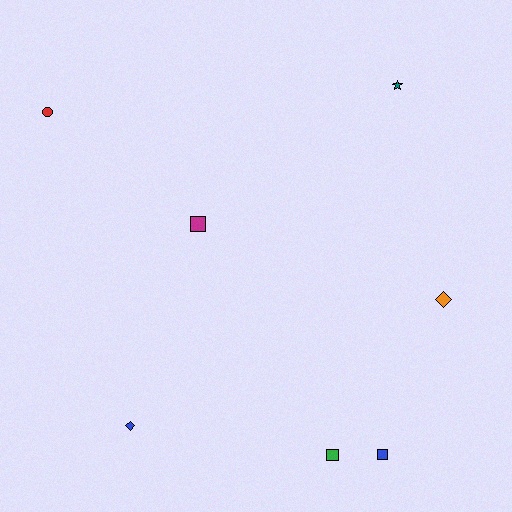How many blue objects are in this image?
There are 2 blue objects.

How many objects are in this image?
There are 7 objects.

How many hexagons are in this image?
There are no hexagons.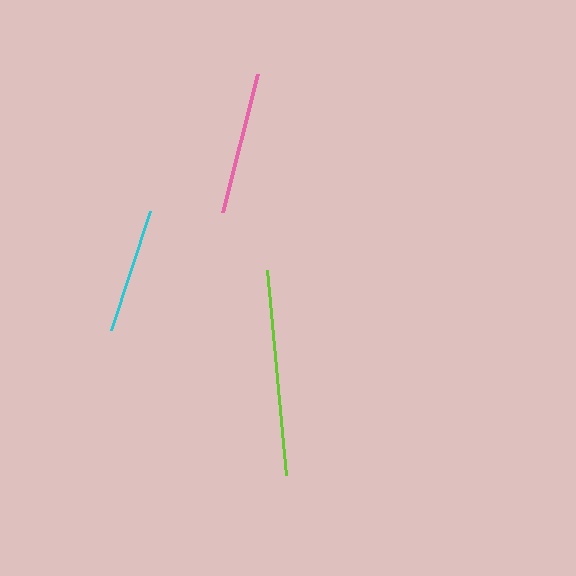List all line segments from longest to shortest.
From longest to shortest: lime, pink, cyan.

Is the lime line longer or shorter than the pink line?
The lime line is longer than the pink line.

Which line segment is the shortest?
The cyan line is the shortest at approximately 126 pixels.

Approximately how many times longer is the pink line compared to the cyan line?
The pink line is approximately 1.1 times the length of the cyan line.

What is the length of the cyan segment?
The cyan segment is approximately 126 pixels long.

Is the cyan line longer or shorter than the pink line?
The pink line is longer than the cyan line.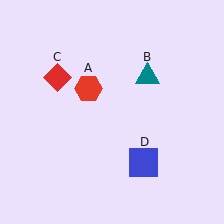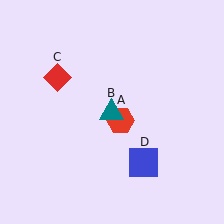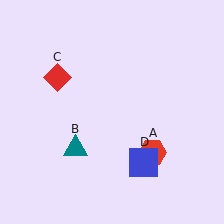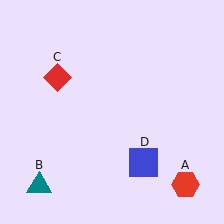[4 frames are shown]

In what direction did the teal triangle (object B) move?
The teal triangle (object B) moved down and to the left.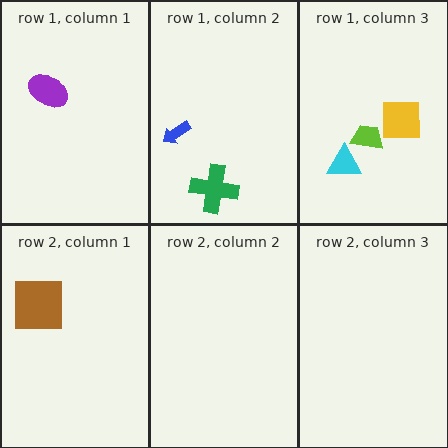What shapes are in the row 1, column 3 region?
The lime trapezoid, the cyan triangle, the yellow square.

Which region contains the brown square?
The row 2, column 1 region.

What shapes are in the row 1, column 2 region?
The green cross, the blue arrow.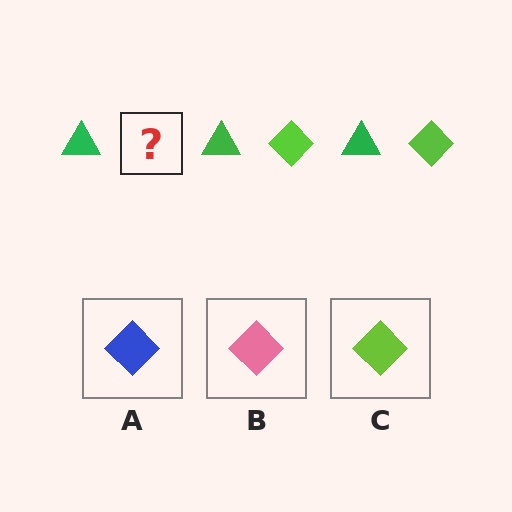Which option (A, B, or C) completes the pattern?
C.